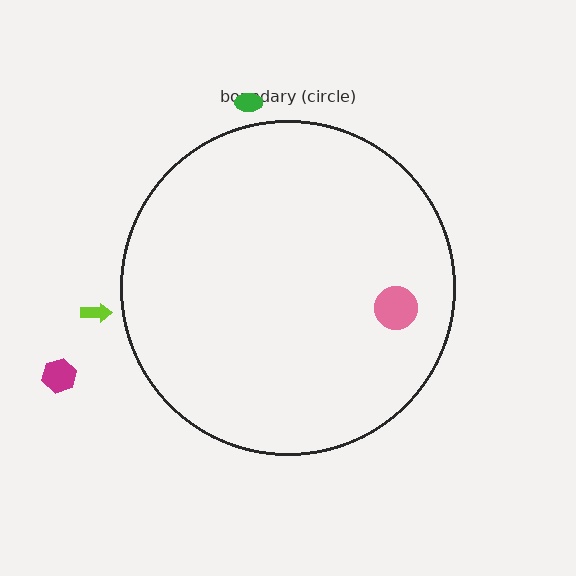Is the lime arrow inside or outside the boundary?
Outside.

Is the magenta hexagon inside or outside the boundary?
Outside.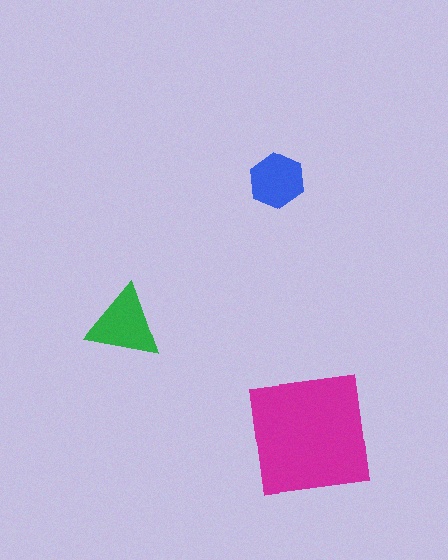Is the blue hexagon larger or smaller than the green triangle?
Smaller.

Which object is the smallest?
The blue hexagon.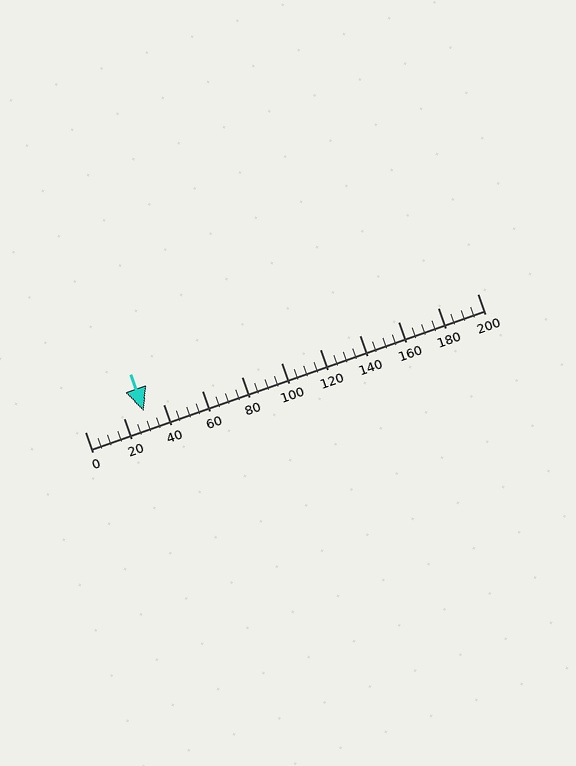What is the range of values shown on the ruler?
The ruler shows values from 0 to 200.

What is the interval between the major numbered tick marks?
The major tick marks are spaced 20 units apart.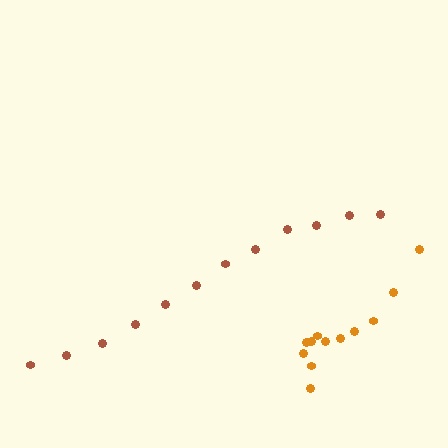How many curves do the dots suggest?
There are 2 distinct paths.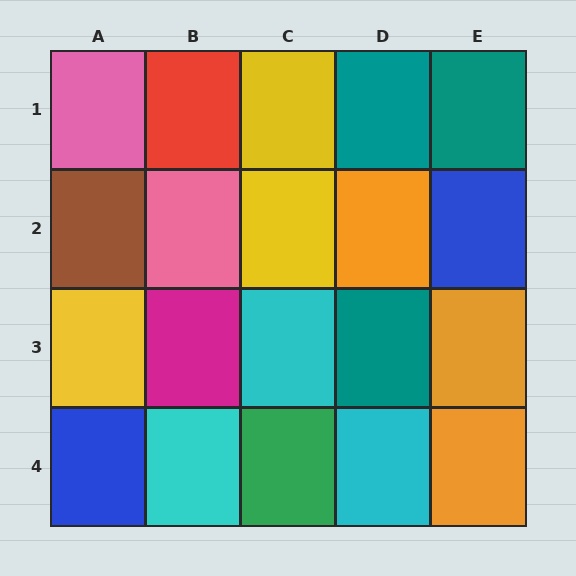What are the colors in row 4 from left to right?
Blue, cyan, green, cyan, orange.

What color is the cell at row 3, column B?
Magenta.